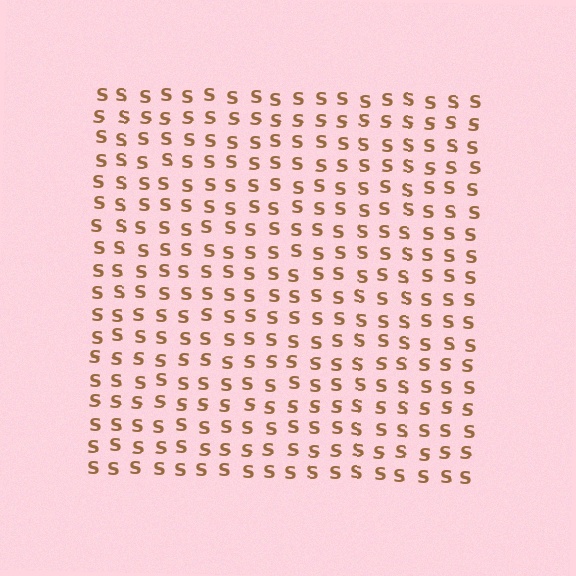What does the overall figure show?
The overall figure shows a square.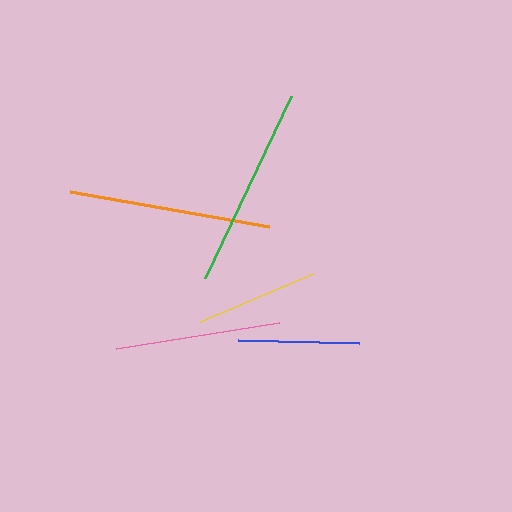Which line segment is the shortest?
The blue line is the shortest at approximately 122 pixels.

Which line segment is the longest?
The orange line is the longest at approximately 202 pixels.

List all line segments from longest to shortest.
From longest to shortest: orange, green, pink, yellow, blue.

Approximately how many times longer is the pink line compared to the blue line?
The pink line is approximately 1.4 times the length of the blue line.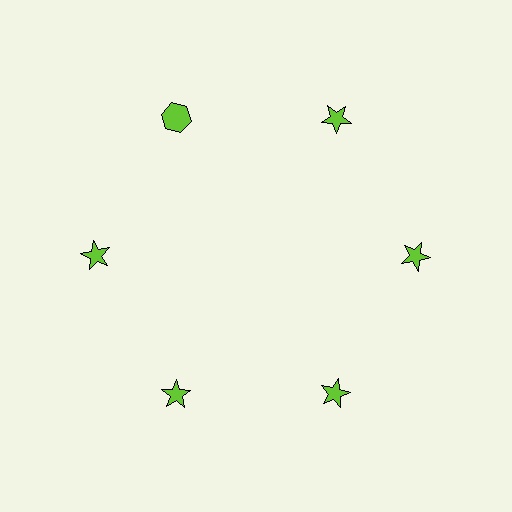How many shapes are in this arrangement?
There are 6 shapes arranged in a ring pattern.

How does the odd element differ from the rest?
It has a different shape: hexagon instead of star.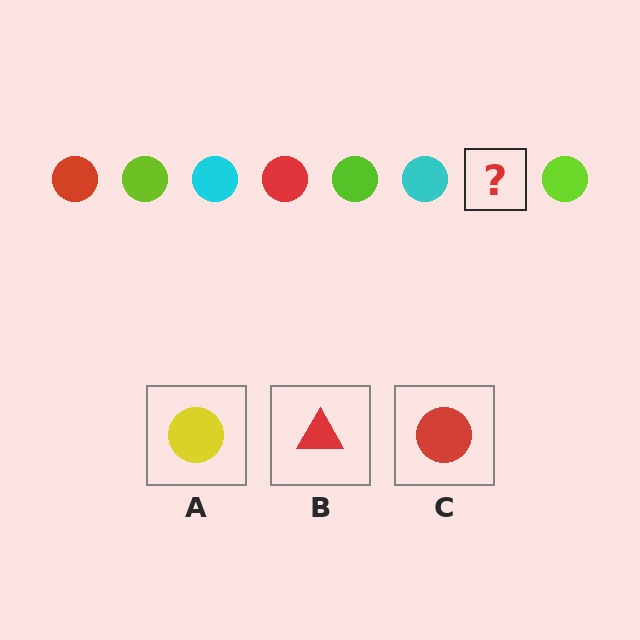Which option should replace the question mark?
Option C.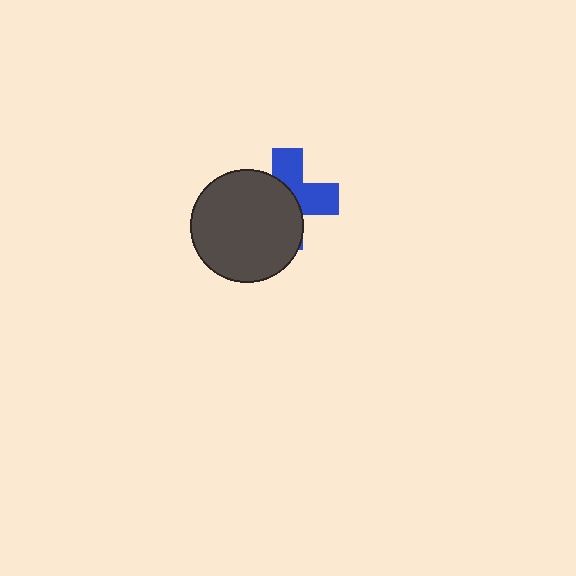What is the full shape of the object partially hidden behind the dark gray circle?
The partially hidden object is a blue cross.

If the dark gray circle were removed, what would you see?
You would see the complete blue cross.